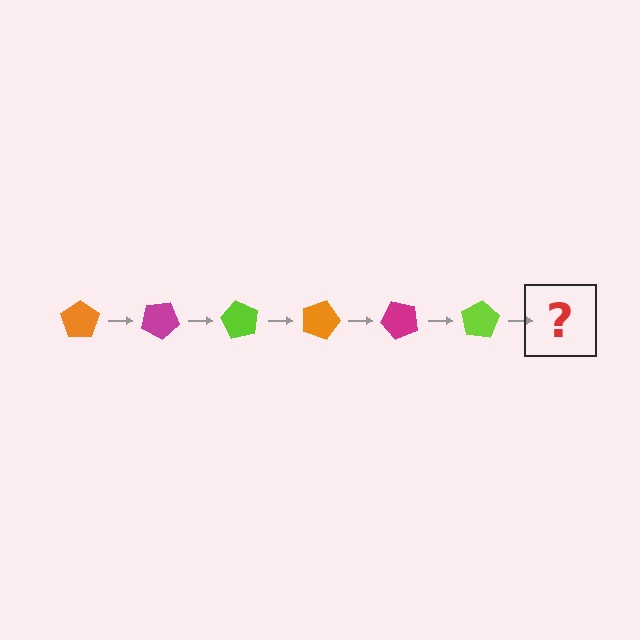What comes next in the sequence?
The next element should be an orange pentagon, rotated 180 degrees from the start.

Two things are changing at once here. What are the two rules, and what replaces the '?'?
The two rules are that it rotates 30 degrees each step and the color cycles through orange, magenta, and lime. The '?' should be an orange pentagon, rotated 180 degrees from the start.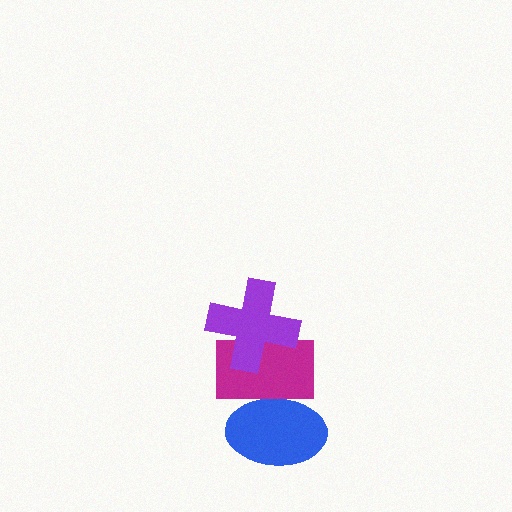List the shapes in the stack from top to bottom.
From top to bottom: the purple cross, the magenta rectangle, the blue ellipse.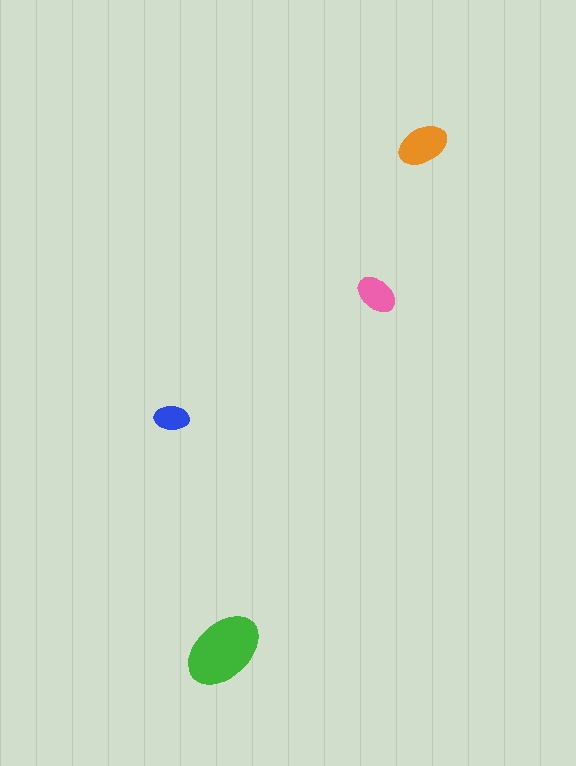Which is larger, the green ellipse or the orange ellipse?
The green one.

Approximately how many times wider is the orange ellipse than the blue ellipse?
About 1.5 times wider.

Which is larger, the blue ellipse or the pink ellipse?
The pink one.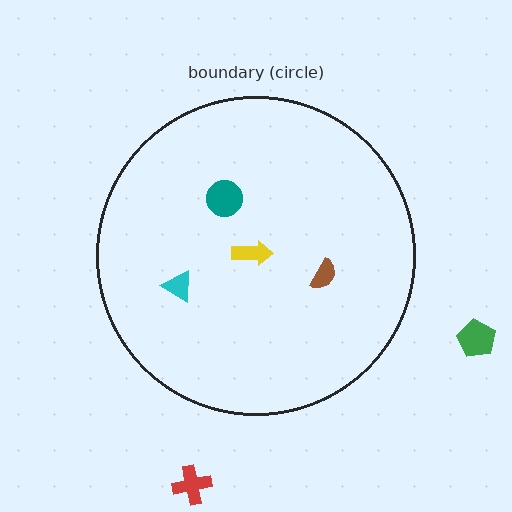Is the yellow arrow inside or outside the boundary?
Inside.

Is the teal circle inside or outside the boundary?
Inside.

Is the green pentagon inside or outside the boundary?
Outside.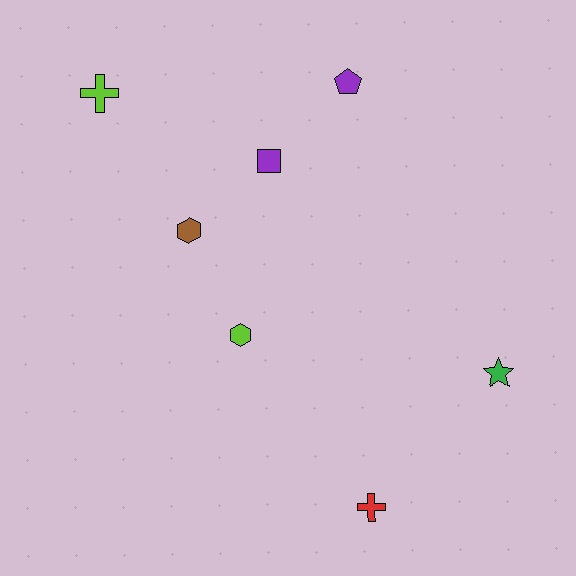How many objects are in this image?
There are 7 objects.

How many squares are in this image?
There is 1 square.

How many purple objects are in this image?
There are 2 purple objects.